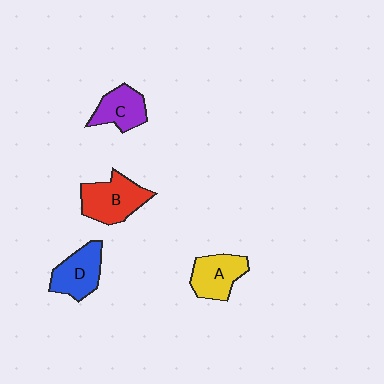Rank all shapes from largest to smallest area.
From largest to smallest: B (red), D (blue), A (yellow), C (purple).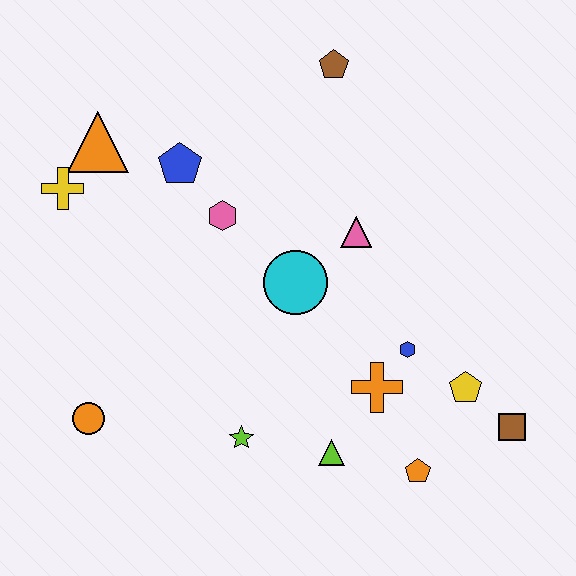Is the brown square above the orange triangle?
No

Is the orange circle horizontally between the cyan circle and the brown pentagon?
No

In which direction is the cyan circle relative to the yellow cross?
The cyan circle is to the right of the yellow cross.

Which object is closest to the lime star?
The lime triangle is closest to the lime star.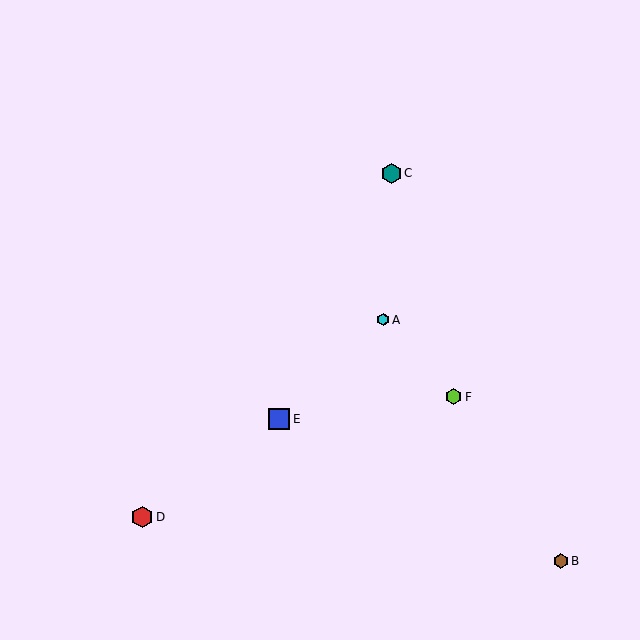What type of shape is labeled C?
Shape C is a teal hexagon.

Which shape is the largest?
The red hexagon (labeled D) is the largest.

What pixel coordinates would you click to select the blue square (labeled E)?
Click at (280, 419) to select the blue square E.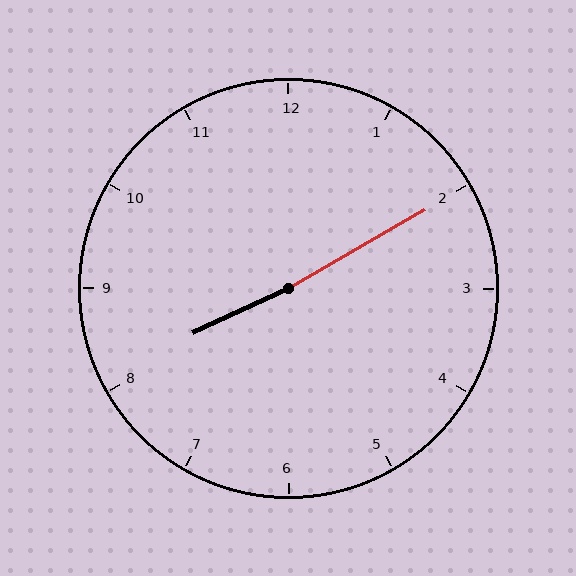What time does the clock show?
8:10.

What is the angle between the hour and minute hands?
Approximately 175 degrees.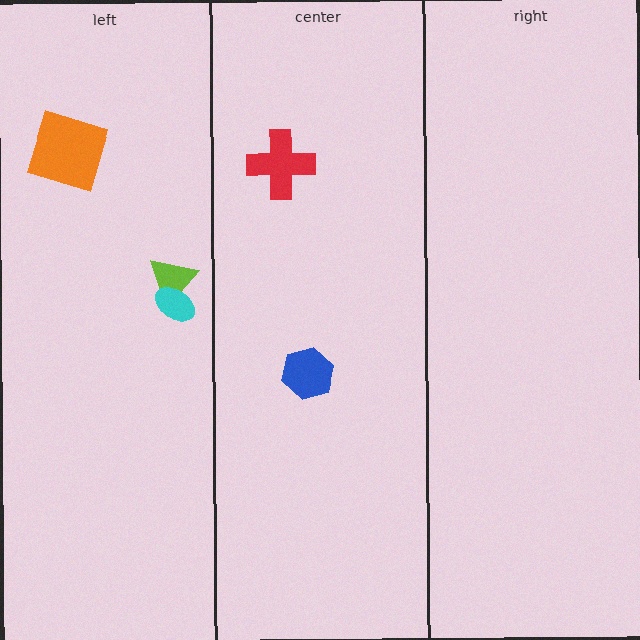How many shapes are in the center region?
2.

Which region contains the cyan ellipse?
The left region.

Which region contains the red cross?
The center region.